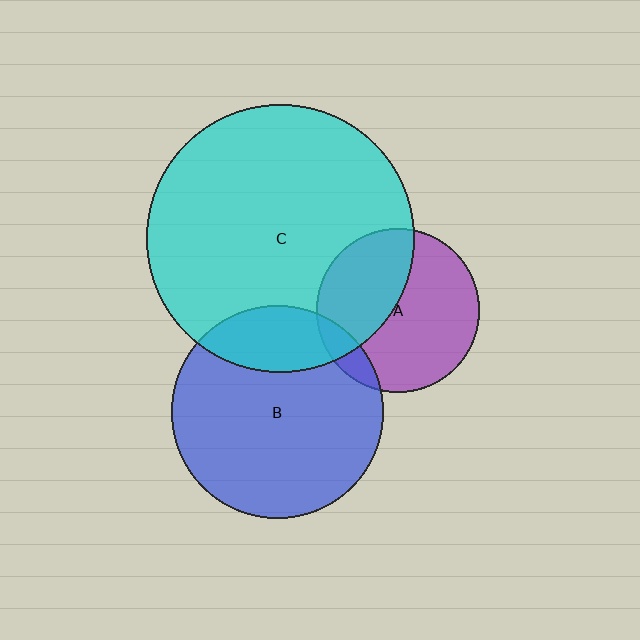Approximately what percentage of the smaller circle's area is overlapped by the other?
Approximately 40%.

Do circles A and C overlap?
Yes.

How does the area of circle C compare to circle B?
Approximately 1.6 times.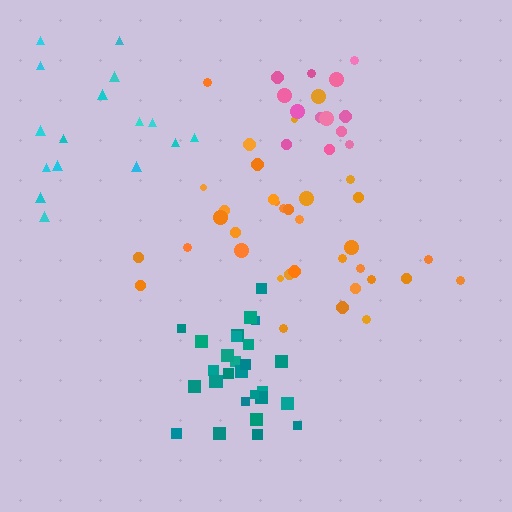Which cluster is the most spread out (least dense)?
Cyan.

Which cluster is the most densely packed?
Teal.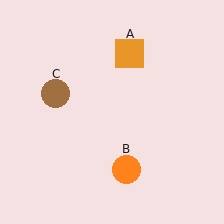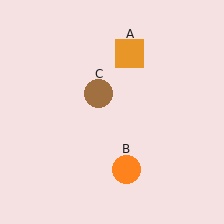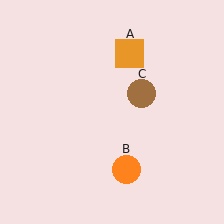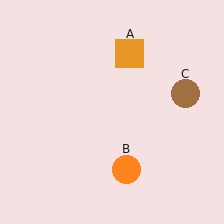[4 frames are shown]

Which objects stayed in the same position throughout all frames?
Orange square (object A) and orange circle (object B) remained stationary.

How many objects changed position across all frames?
1 object changed position: brown circle (object C).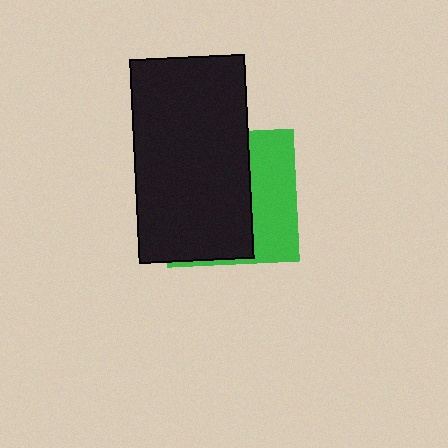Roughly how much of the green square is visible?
A small part of it is visible (roughly 36%).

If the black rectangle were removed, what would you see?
You would see the complete green square.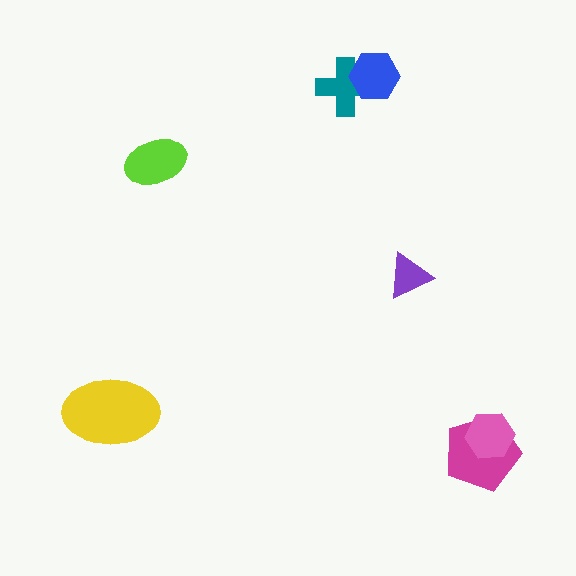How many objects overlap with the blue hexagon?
1 object overlaps with the blue hexagon.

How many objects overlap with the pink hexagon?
1 object overlaps with the pink hexagon.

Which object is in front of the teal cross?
The blue hexagon is in front of the teal cross.